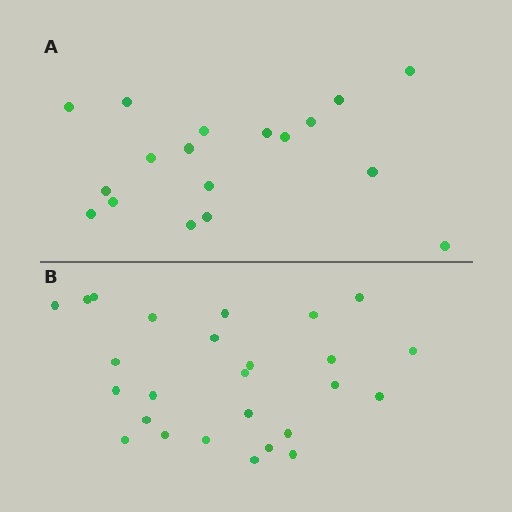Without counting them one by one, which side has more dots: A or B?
Region B (the bottom region) has more dots.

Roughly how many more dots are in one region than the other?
Region B has roughly 8 or so more dots than region A.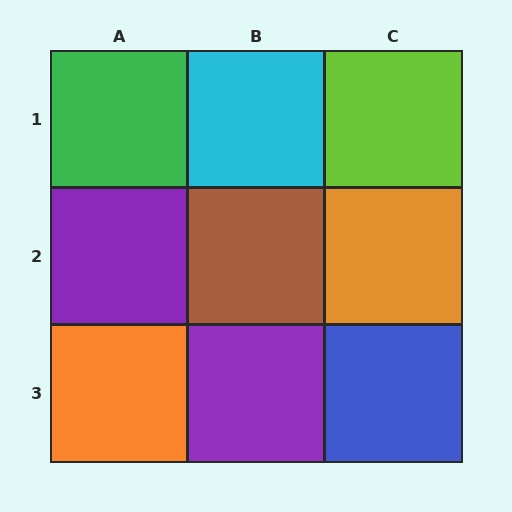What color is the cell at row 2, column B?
Brown.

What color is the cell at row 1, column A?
Green.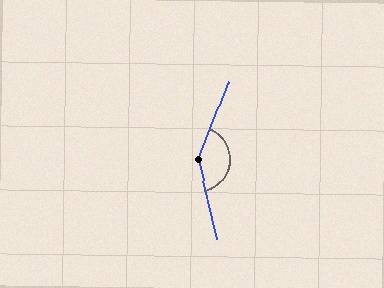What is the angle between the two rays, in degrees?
Approximately 145 degrees.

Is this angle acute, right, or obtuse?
It is obtuse.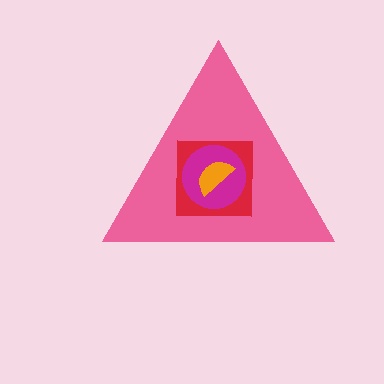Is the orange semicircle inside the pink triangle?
Yes.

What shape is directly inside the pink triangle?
The red square.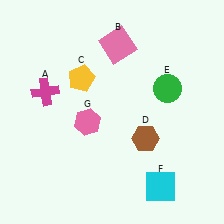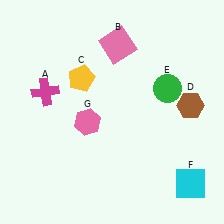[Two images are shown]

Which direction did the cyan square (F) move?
The cyan square (F) moved right.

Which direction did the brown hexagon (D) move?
The brown hexagon (D) moved right.